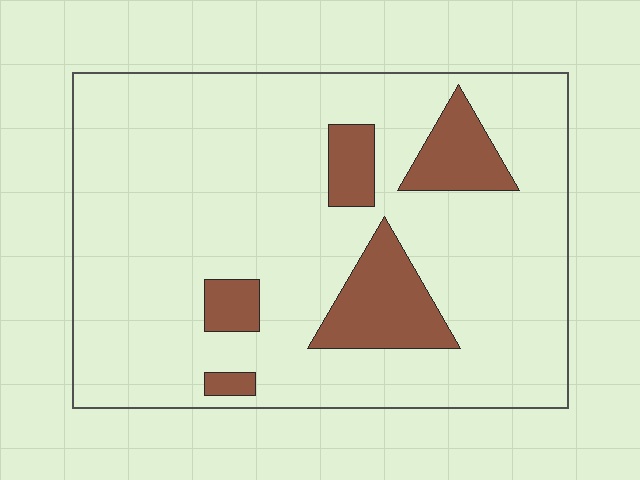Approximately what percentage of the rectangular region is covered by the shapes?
Approximately 15%.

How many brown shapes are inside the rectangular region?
5.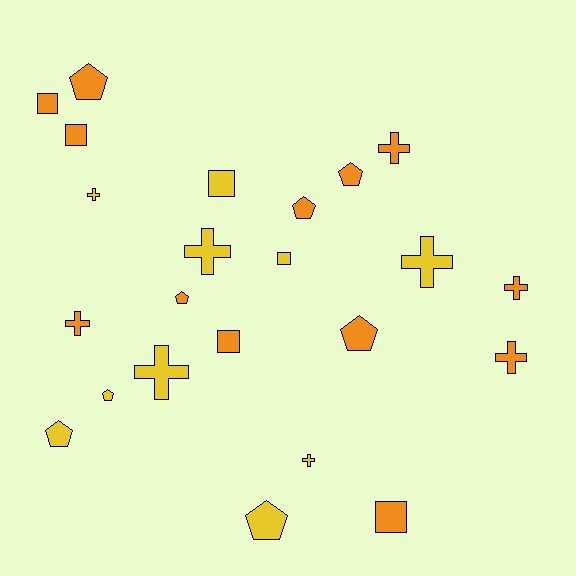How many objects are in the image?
There are 23 objects.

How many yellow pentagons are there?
There are 3 yellow pentagons.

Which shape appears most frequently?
Cross, with 9 objects.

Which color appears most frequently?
Orange, with 13 objects.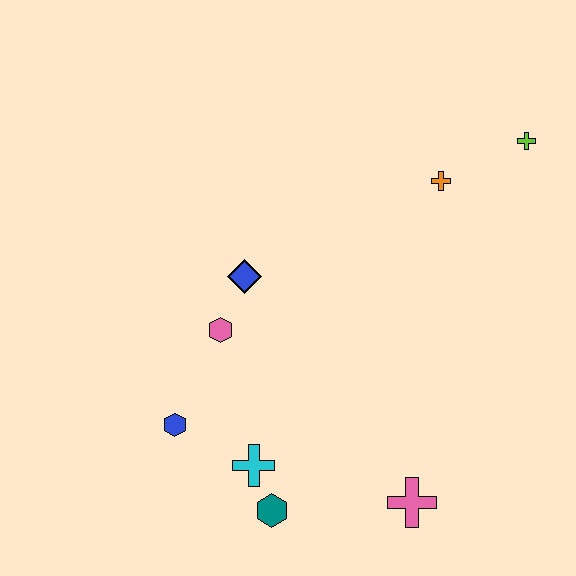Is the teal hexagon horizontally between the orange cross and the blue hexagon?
Yes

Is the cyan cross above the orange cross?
No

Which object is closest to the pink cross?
The teal hexagon is closest to the pink cross.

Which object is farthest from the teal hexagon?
The lime cross is farthest from the teal hexagon.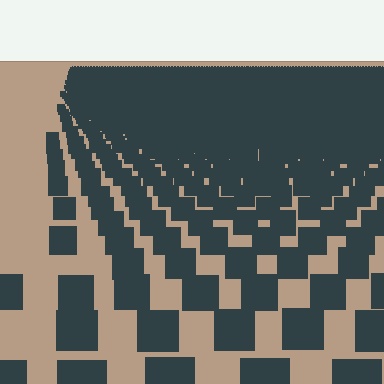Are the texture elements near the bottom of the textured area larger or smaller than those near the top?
Larger. Near the bottom, elements are closer to the viewer and appear at a bigger on-screen size.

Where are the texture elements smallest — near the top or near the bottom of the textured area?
Near the top.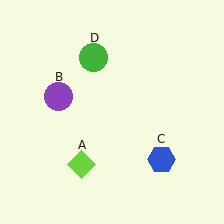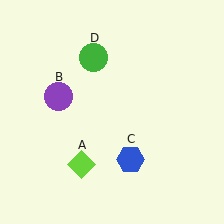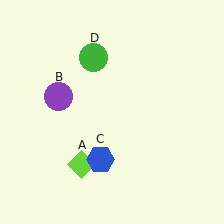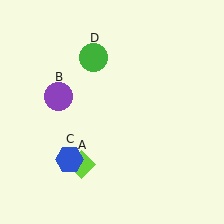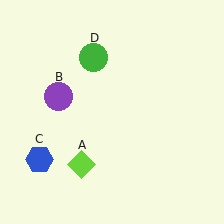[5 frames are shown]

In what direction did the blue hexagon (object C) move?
The blue hexagon (object C) moved left.